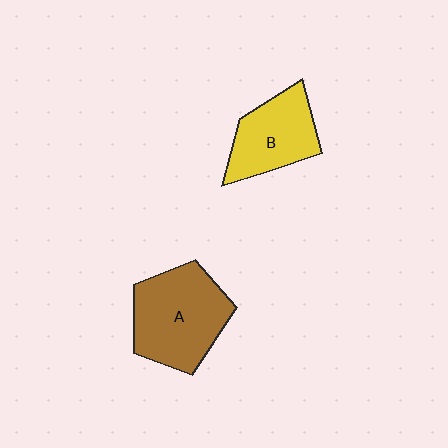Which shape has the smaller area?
Shape B (yellow).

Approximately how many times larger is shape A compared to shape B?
Approximately 1.4 times.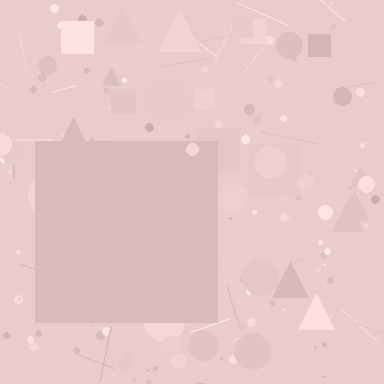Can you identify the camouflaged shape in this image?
The camouflaged shape is a square.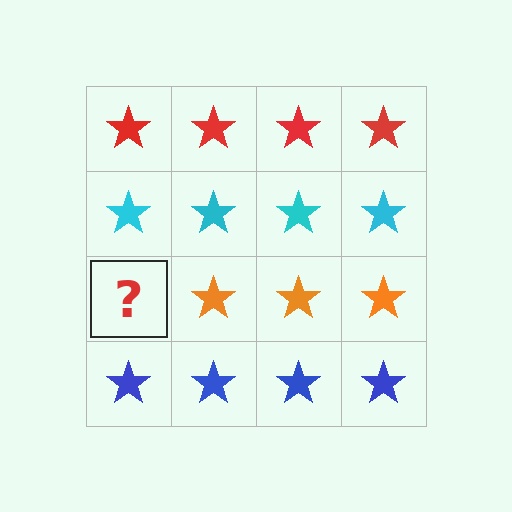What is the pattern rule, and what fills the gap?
The rule is that each row has a consistent color. The gap should be filled with an orange star.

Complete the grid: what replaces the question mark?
The question mark should be replaced with an orange star.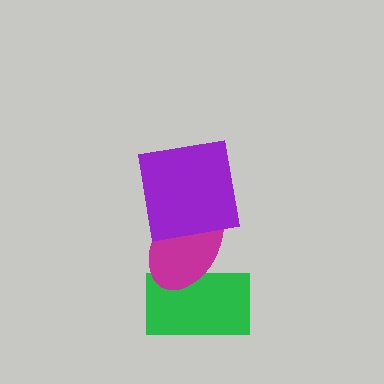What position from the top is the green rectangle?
The green rectangle is 3rd from the top.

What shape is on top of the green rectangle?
The magenta ellipse is on top of the green rectangle.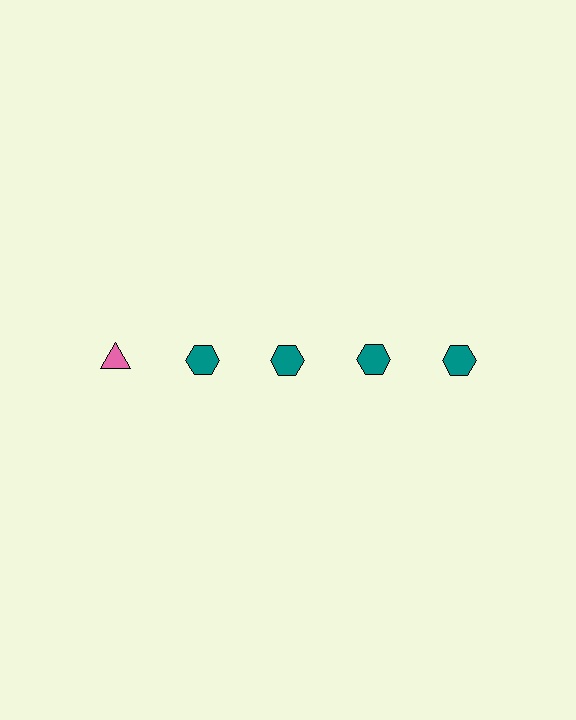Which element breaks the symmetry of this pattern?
The pink triangle in the top row, leftmost column breaks the symmetry. All other shapes are teal hexagons.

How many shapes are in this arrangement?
There are 5 shapes arranged in a grid pattern.